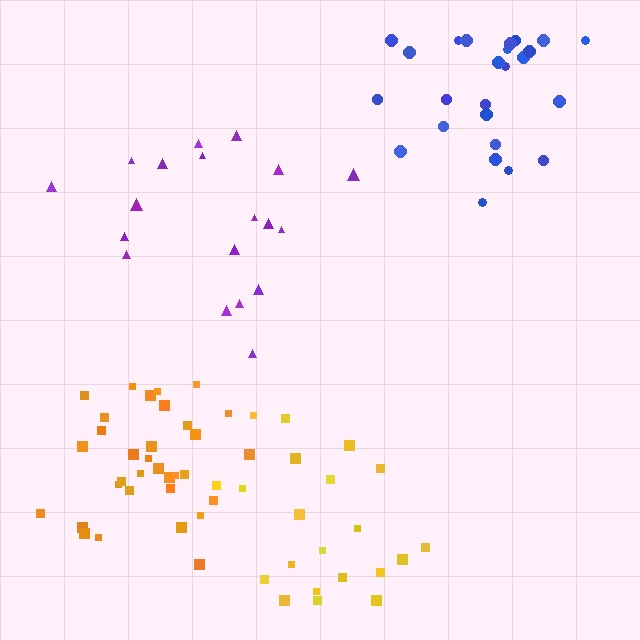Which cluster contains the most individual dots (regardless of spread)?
Orange (33).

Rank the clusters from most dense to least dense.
orange, blue, yellow, purple.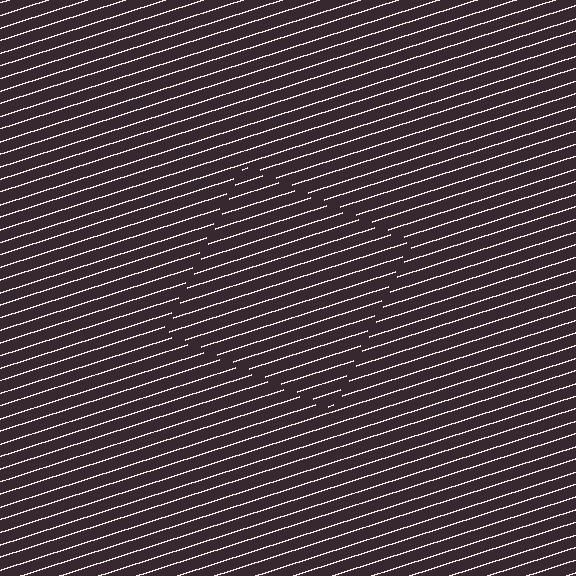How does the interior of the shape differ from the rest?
The interior of the shape contains the same grating, shifted by half a period — the contour is defined by the phase discontinuity where line-ends from the inner and outer gratings abut.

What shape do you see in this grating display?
An illusory square. The interior of the shape contains the same grating, shifted by half a period — the contour is defined by the phase discontinuity where line-ends from the inner and outer gratings abut.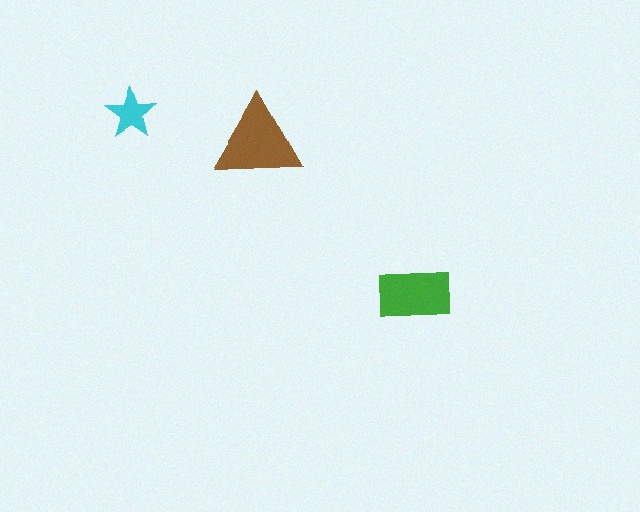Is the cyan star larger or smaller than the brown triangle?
Smaller.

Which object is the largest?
The brown triangle.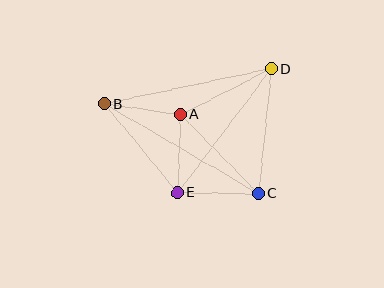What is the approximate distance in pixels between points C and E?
The distance between C and E is approximately 81 pixels.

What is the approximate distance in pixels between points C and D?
The distance between C and D is approximately 125 pixels.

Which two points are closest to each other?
Points A and B are closest to each other.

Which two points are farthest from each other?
Points B and C are farthest from each other.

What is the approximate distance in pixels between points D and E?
The distance between D and E is approximately 156 pixels.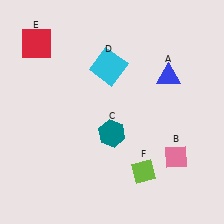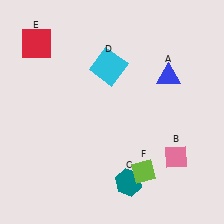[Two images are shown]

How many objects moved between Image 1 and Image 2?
1 object moved between the two images.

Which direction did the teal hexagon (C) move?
The teal hexagon (C) moved down.